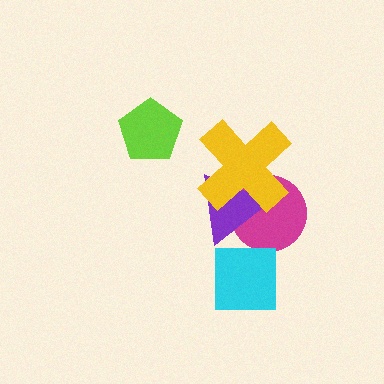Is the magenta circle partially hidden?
Yes, it is partially covered by another shape.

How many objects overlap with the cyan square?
0 objects overlap with the cyan square.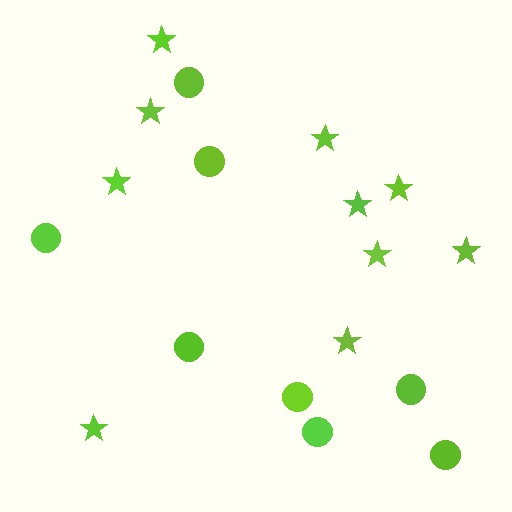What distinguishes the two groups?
There are 2 groups: one group of stars (10) and one group of circles (8).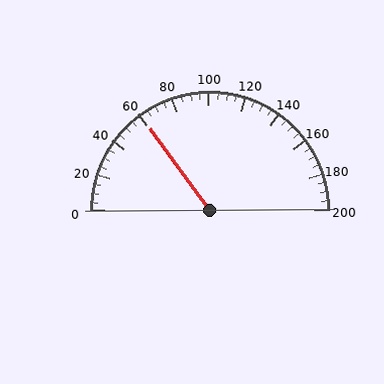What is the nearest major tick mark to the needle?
The nearest major tick mark is 60.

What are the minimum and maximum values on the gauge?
The gauge ranges from 0 to 200.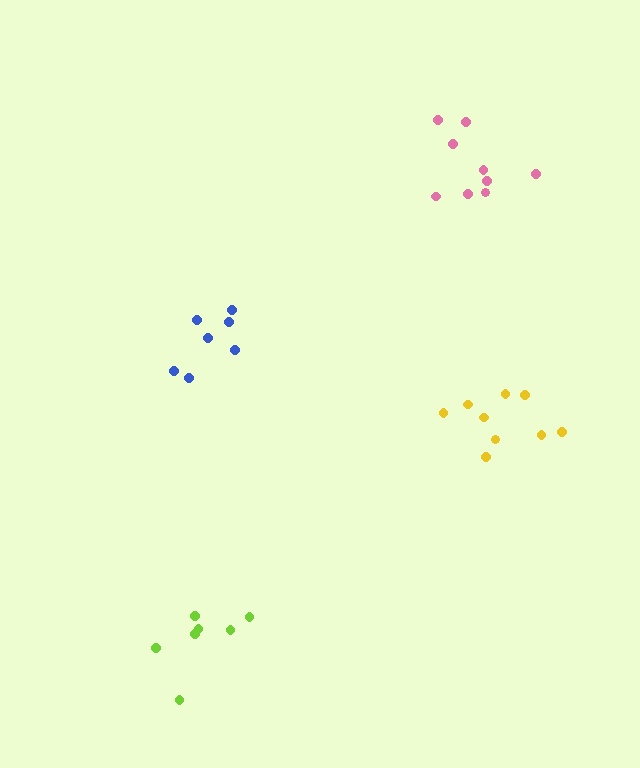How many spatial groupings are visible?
There are 4 spatial groupings.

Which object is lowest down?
The lime cluster is bottommost.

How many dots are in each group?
Group 1: 9 dots, Group 2: 7 dots, Group 3: 9 dots, Group 4: 7 dots (32 total).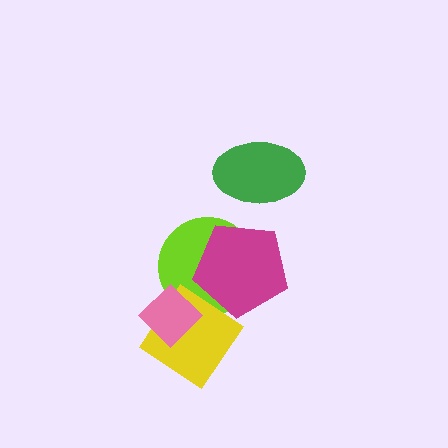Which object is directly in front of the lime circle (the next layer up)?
The yellow diamond is directly in front of the lime circle.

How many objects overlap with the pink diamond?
2 objects overlap with the pink diamond.